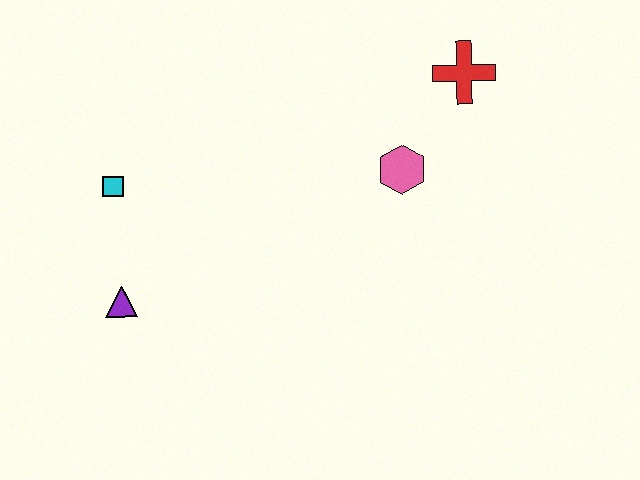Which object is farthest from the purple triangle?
The red cross is farthest from the purple triangle.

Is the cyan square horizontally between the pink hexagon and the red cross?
No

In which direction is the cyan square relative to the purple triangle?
The cyan square is above the purple triangle.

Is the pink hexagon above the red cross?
No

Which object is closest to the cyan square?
The purple triangle is closest to the cyan square.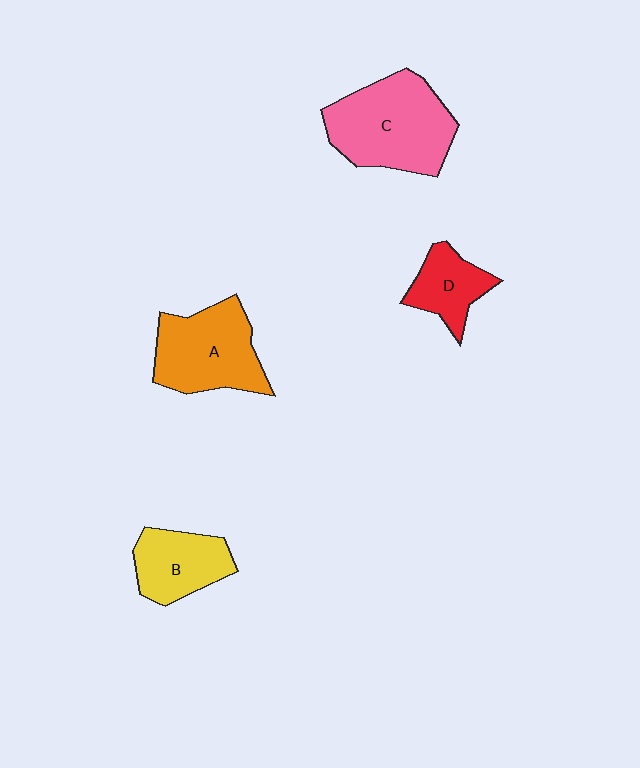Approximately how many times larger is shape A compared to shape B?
Approximately 1.4 times.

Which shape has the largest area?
Shape C (pink).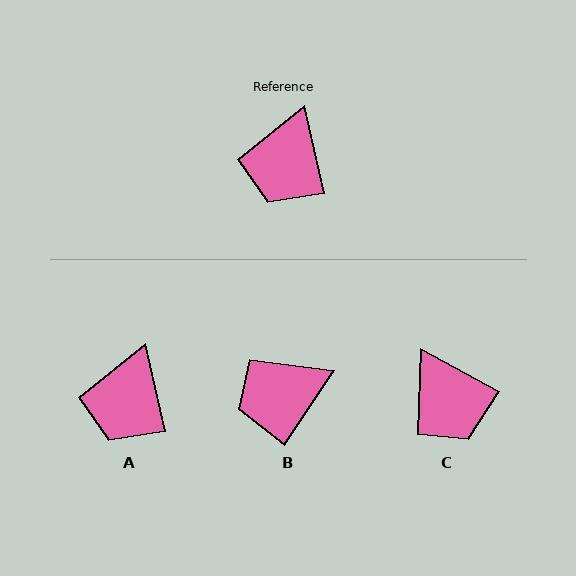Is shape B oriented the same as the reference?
No, it is off by about 47 degrees.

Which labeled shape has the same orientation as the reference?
A.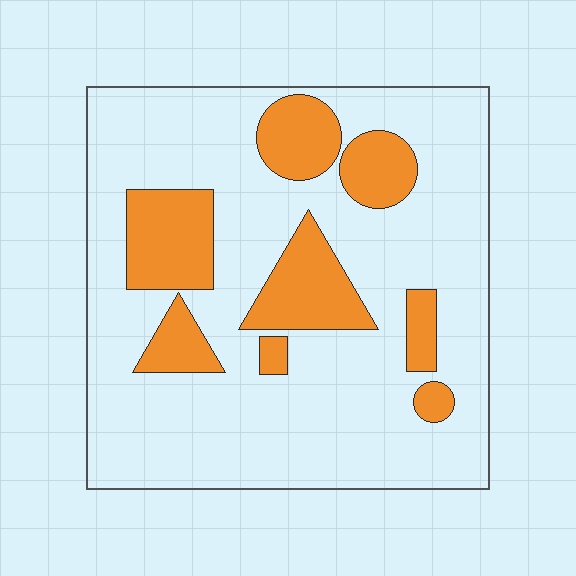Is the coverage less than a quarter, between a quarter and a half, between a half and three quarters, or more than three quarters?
Less than a quarter.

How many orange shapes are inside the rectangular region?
8.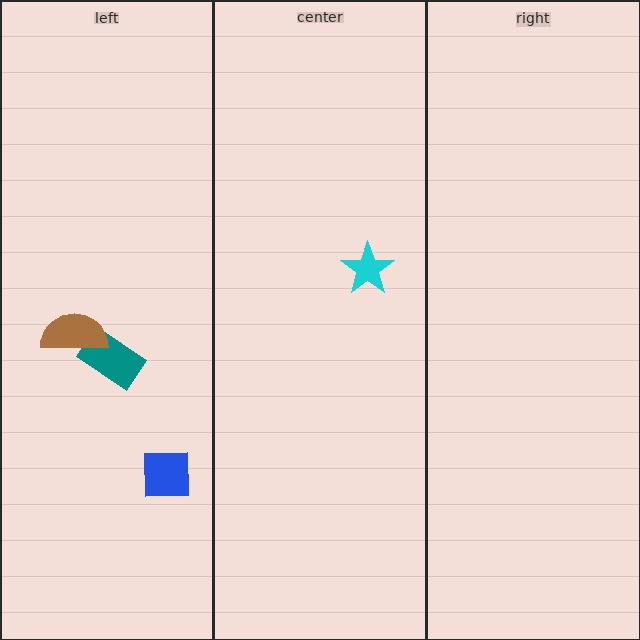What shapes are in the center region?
The cyan star.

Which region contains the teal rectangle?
The left region.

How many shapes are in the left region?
3.